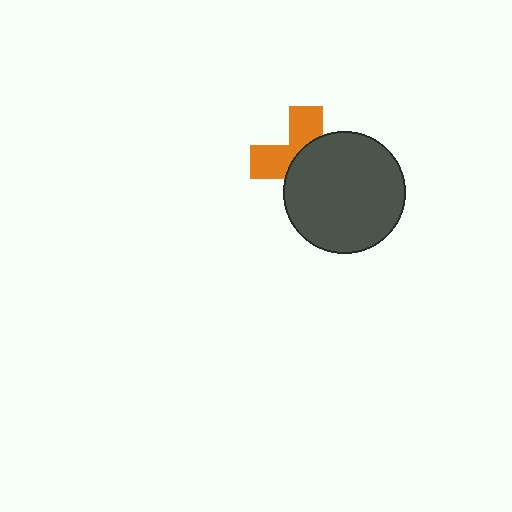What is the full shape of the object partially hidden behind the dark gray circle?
The partially hidden object is an orange cross.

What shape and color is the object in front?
The object in front is a dark gray circle.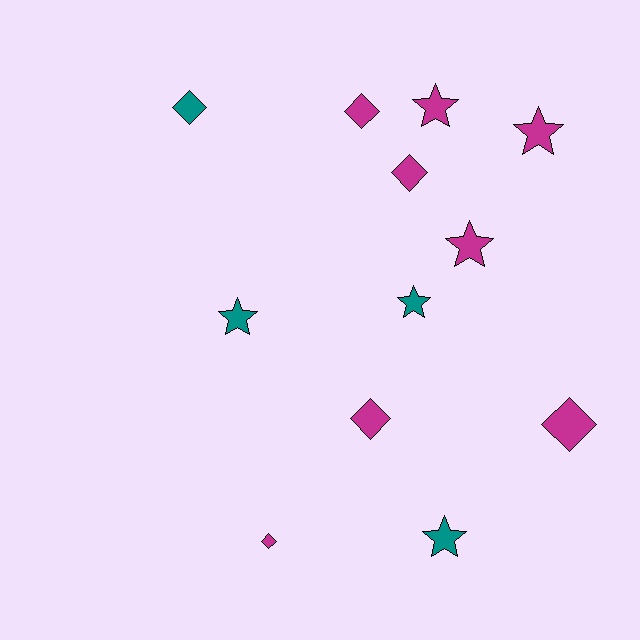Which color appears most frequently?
Magenta, with 8 objects.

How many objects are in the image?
There are 12 objects.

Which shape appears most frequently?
Diamond, with 6 objects.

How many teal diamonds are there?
There is 1 teal diamond.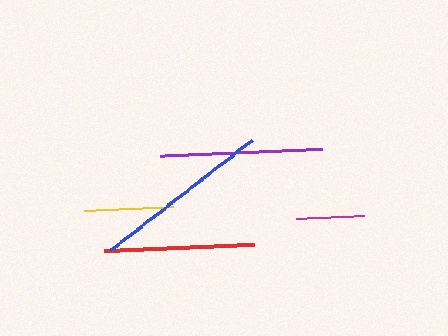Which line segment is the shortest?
The magenta line is the shortest at approximately 67 pixels.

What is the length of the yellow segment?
The yellow segment is approximately 89 pixels long.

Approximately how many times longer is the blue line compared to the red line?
The blue line is approximately 1.2 times the length of the red line.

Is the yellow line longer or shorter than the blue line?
The blue line is longer than the yellow line.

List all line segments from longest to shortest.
From longest to shortest: blue, purple, red, yellow, magenta.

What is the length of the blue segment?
The blue segment is approximately 180 pixels long.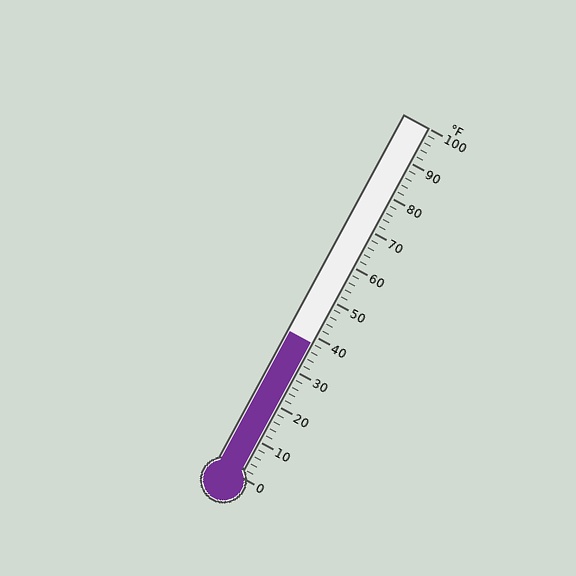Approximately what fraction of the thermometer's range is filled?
The thermometer is filled to approximately 40% of its range.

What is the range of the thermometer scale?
The thermometer scale ranges from 0°F to 100°F.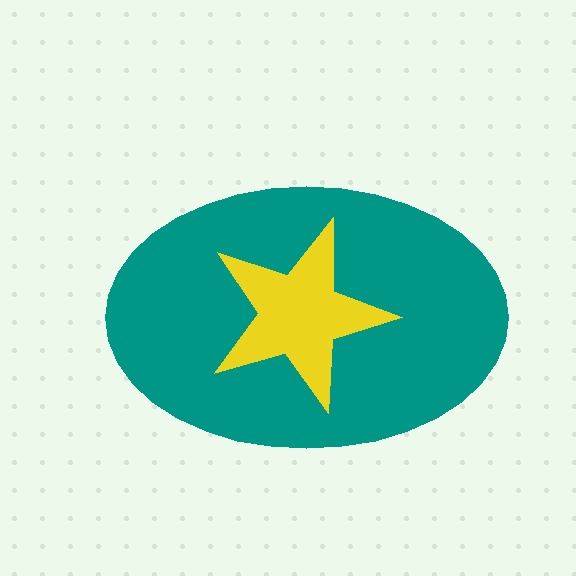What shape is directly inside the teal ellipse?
The yellow star.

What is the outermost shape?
The teal ellipse.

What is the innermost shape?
The yellow star.